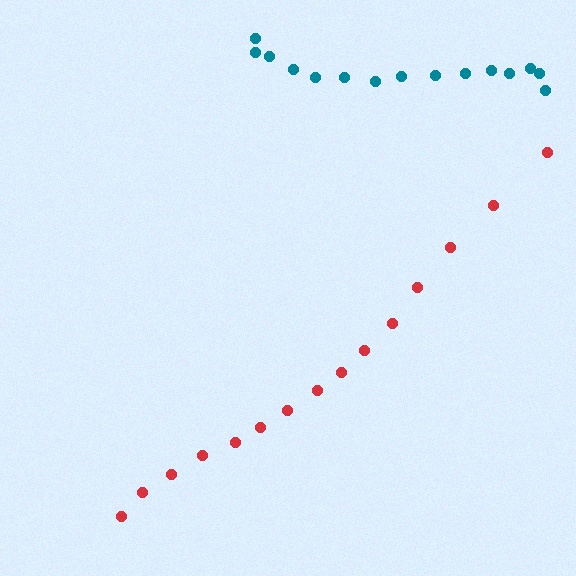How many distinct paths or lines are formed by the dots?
There are 2 distinct paths.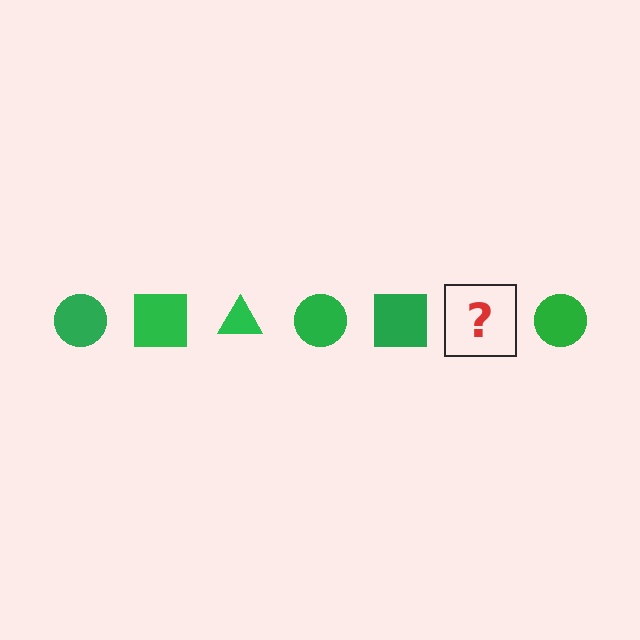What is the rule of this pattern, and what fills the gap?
The rule is that the pattern cycles through circle, square, triangle shapes in green. The gap should be filled with a green triangle.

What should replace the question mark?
The question mark should be replaced with a green triangle.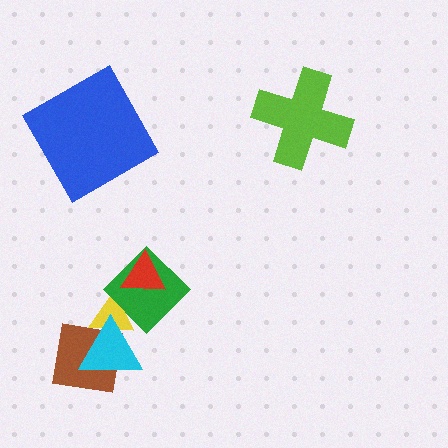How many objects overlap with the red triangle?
1 object overlaps with the red triangle.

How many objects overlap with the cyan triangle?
3 objects overlap with the cyan triangle.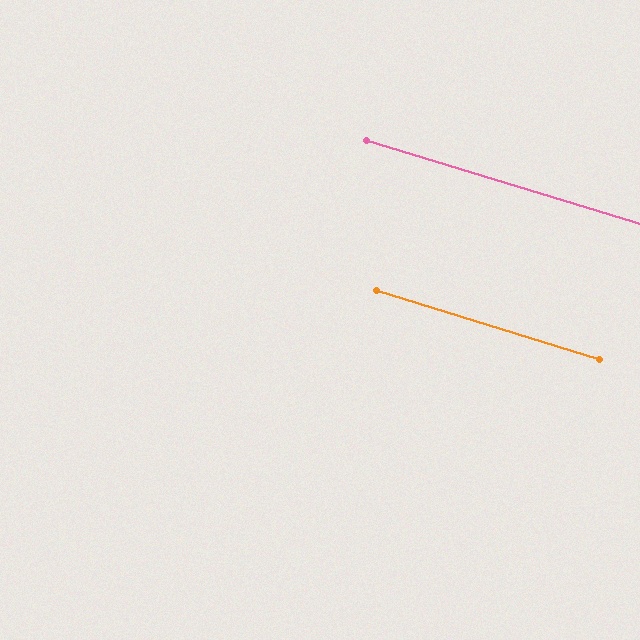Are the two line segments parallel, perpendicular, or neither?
Parallel — their directions differ by only 0.0°.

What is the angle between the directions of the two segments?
Approximately 0 degrees.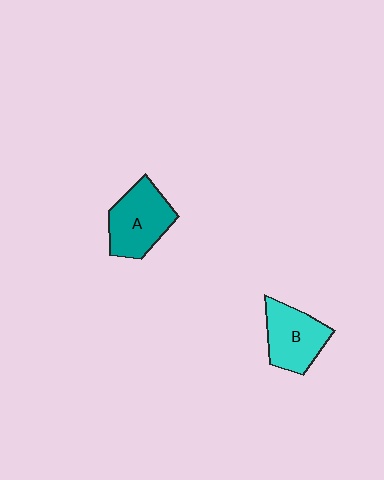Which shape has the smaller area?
Shape B (cyan).